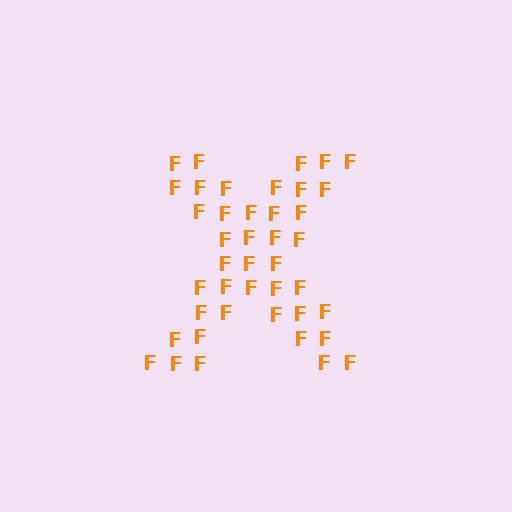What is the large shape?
The large shape is the letter X.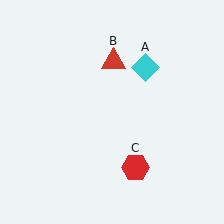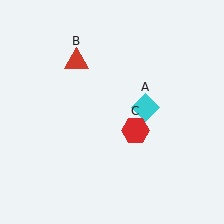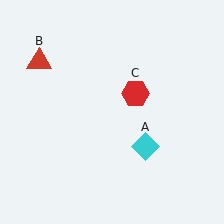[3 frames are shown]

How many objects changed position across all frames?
3 objects changed position: cyan diamond (object A), red triangle (object B), red hexagon (object C).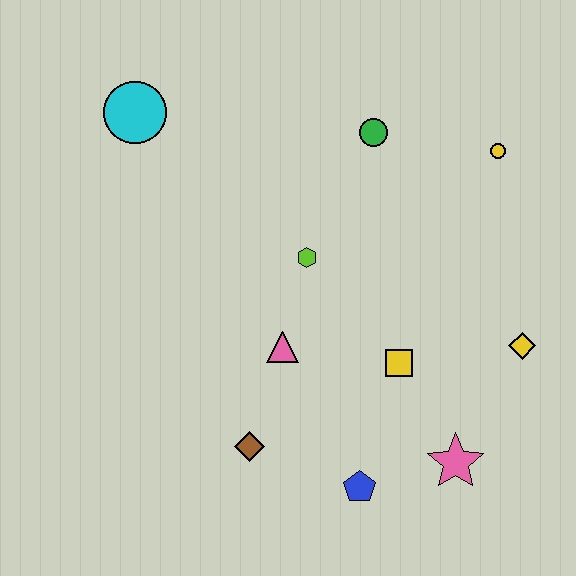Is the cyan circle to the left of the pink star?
Yes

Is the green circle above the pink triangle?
Yes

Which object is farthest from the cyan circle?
The pink star is farthest from the cyan circle.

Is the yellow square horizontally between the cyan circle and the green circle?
No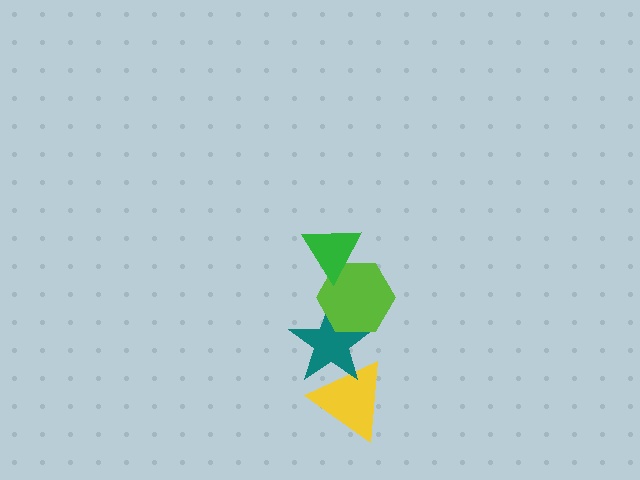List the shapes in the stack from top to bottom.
From top to bottom: the green triangle, the lime hexagon, the teal star, the yellow triangle.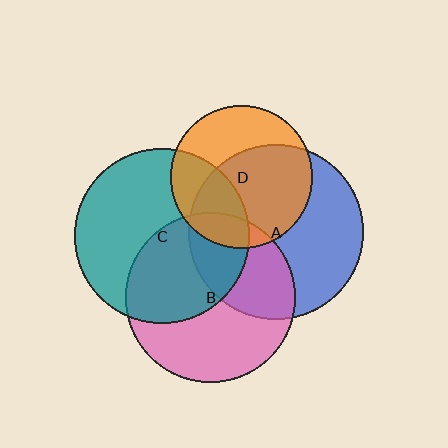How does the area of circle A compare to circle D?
Approximately 1.5 times.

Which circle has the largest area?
Circle A (blue).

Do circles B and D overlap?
Yes.